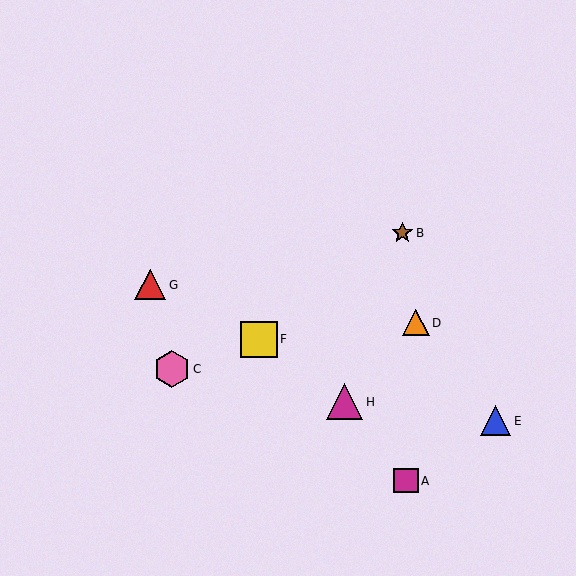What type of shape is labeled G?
Shape G is a red triangle.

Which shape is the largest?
The magenta triangle (labeled H) is the largest.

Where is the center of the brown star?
The center of the brown star is at (402, 233).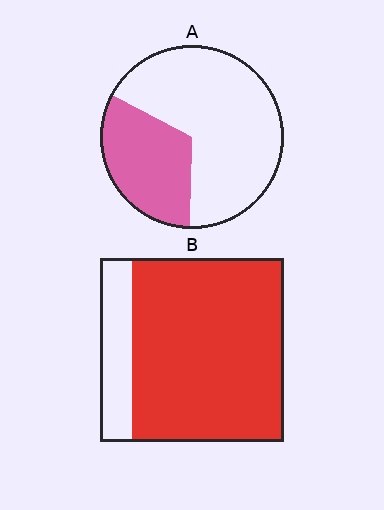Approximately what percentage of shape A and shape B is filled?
A is approximately 30% and B is approximately 85%.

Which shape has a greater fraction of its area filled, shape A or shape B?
Shape B.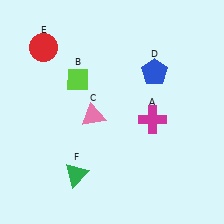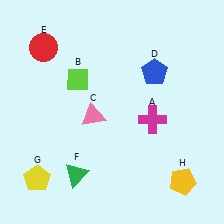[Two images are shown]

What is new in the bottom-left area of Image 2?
A yellow pentagon (G) was added in the bottom-left area of Image 2.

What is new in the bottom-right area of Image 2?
A yellow pentagon (H) was added in the bottom-right area of Image 2.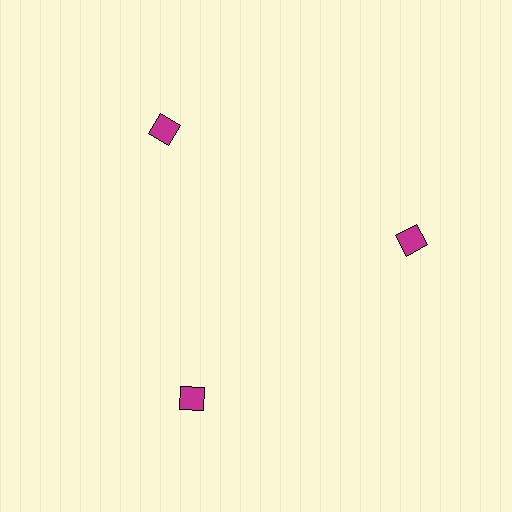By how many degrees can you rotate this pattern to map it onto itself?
The pattern maps onto itself every 120 degrees of rotation.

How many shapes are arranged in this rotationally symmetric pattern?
There are 3 shapes, arranged in 3 groups of 1.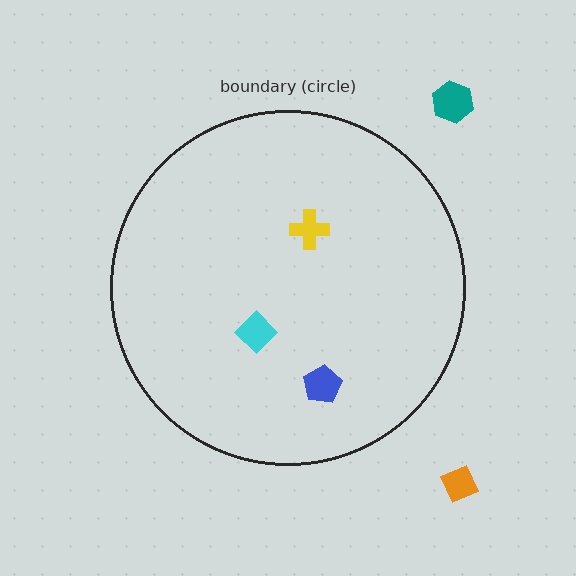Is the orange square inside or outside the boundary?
Outside.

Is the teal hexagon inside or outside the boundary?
Outside.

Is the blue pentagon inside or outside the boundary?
Inside.